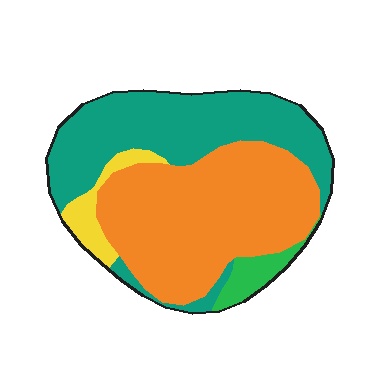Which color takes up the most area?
Orange, at roughly 50%.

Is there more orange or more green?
Orange.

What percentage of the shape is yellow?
Yellow covers around 5% of the shape.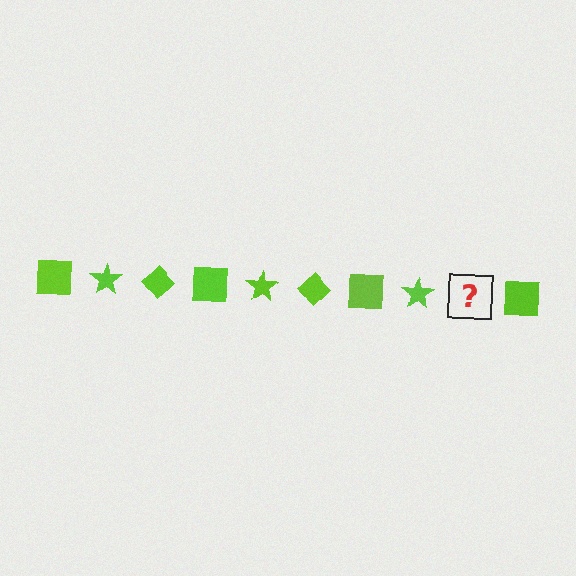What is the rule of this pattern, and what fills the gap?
The rule is that the pattern cycles through square, star, diamond shapes in lime. The gap should be filled with a lime diamond.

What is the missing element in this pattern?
The missing element is a lime diamond.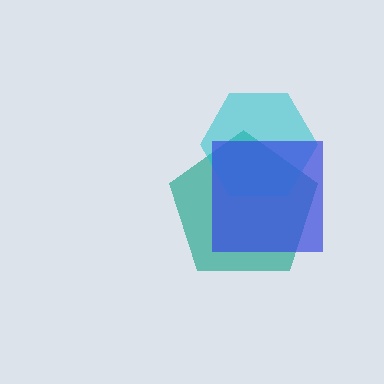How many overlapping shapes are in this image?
There are 3 overlapping shapes in the image.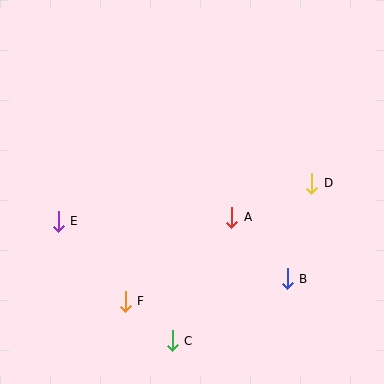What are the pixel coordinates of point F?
Point F is at (125, 301).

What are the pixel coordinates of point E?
Point E is at (58, 221).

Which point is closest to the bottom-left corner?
Point F is closest to the bottom-left corner.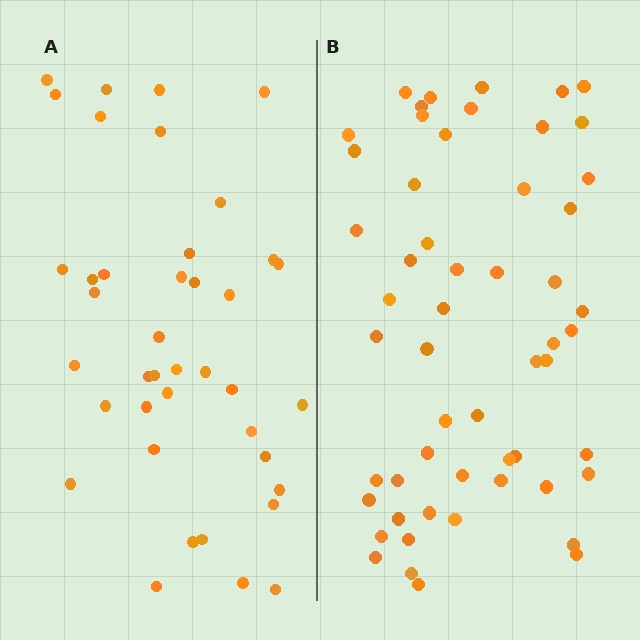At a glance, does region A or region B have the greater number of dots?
Region B (the right region) has more dots.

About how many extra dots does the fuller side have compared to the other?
Region B has approximately 15 more dots than region A.